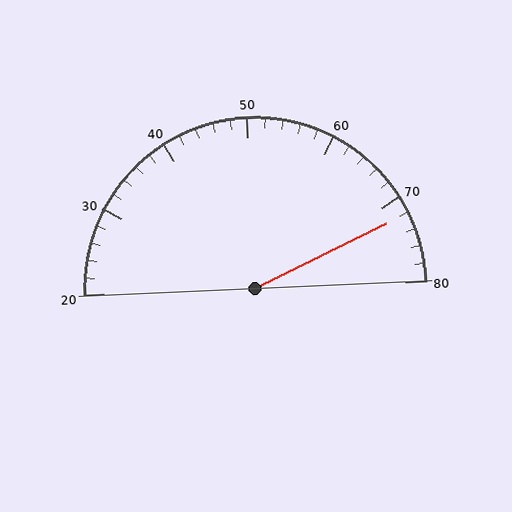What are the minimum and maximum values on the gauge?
The gauge ranges from 20 to 80.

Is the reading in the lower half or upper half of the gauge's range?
The reading is in the upper half of the range (20 to 80).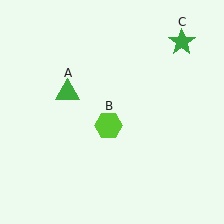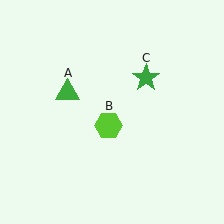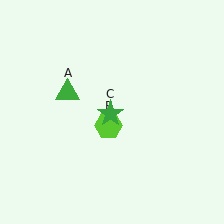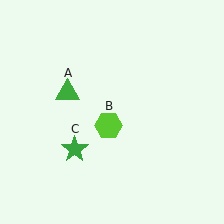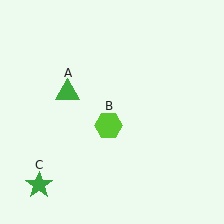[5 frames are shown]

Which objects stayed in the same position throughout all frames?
Green triangle (object A) and lime hexagon (object B) remained stationary.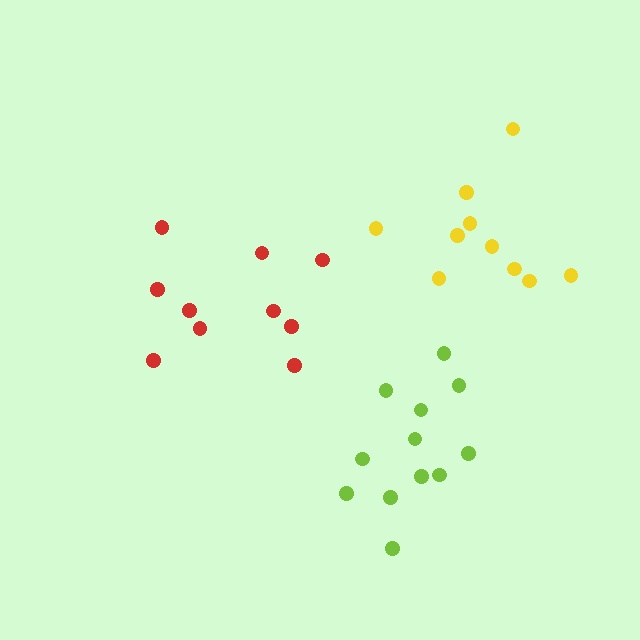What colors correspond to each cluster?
The clusters are colored: lime, red, yellow.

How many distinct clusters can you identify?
There are 3 distinct clusters.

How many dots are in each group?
Group 1: 12 dots, Group 2: 10 dots, Group 3: 10 dots (32 total).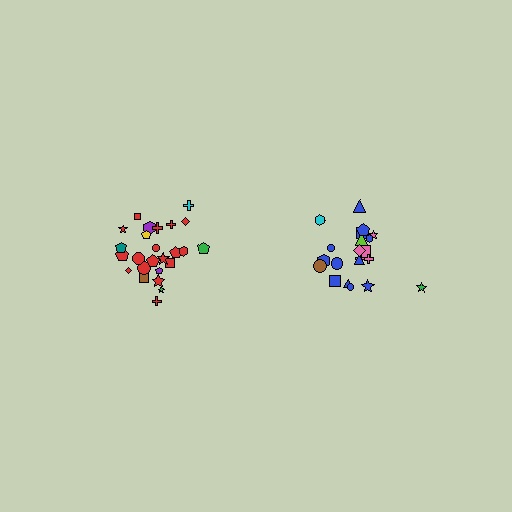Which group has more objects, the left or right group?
The left group.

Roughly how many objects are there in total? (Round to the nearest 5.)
Roughly 45 objects in total.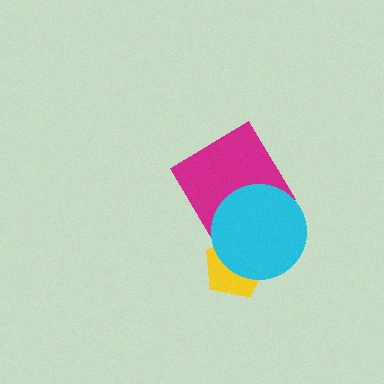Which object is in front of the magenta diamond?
The cyan circle is in front of the magenta diamond.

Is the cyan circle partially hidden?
No, no other shape covers it.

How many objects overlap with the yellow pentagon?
1 object overlaps with the yellow pentagon.